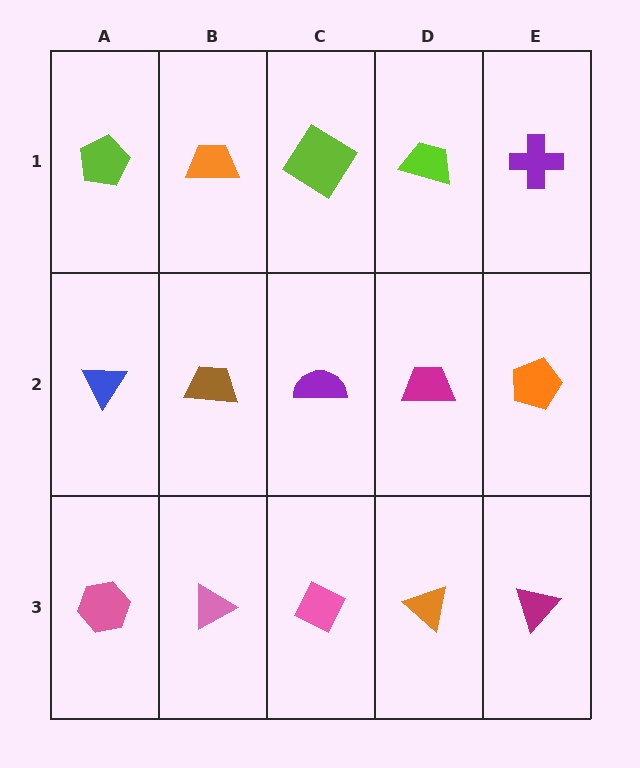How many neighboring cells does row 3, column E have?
2.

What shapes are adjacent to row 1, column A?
A blue triangle (row 2, column A), an orange trapezoid (row 1, column B).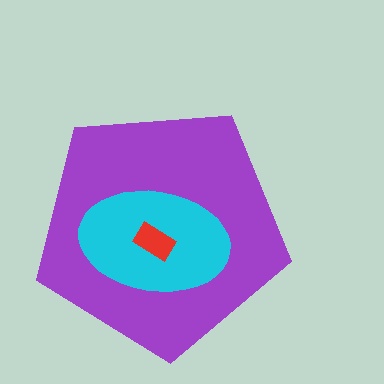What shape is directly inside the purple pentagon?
The cyan ellipse.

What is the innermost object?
The red rectangle.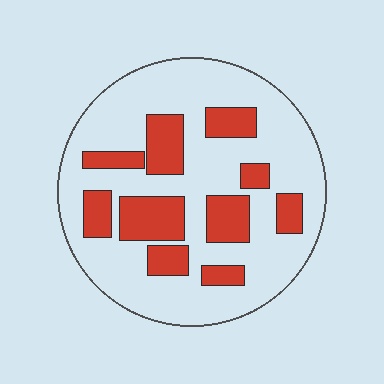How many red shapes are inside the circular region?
10.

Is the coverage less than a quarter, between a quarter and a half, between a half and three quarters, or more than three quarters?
Between a quarter and a half.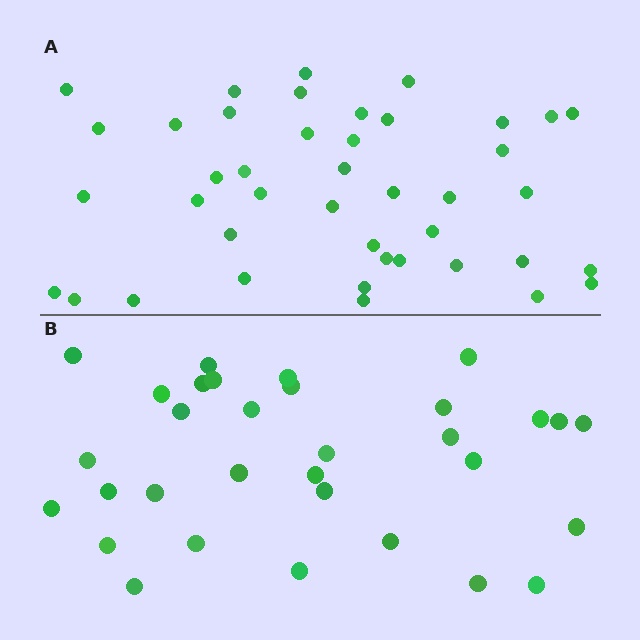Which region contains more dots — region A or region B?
Region A (the top region) has more dots.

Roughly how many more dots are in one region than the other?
Region A has roughly 10 or so more dots than region B.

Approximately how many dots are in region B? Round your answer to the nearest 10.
About 30 dots. (The exact count is 32, which rounds to 30.)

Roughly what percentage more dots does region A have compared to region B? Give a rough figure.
About 30% more.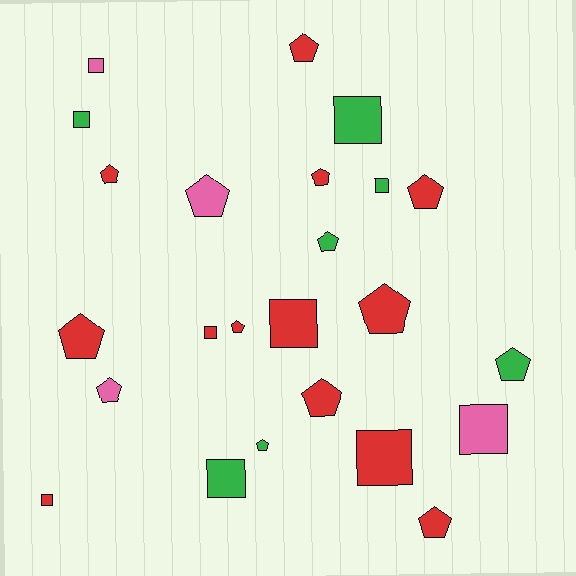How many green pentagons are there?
There are 3 green pentagons.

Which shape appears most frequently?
Pentagon, with 14 objects.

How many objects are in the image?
There are 24 objects.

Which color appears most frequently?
Red, with 13 objects.